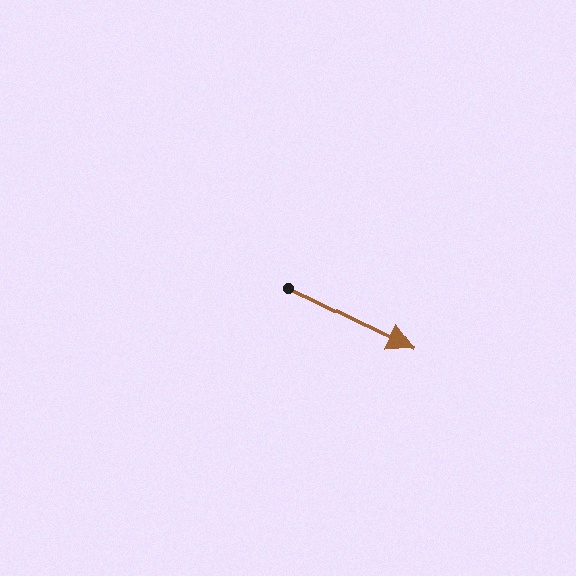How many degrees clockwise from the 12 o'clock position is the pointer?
Approximately 116 degrees.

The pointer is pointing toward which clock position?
Roughly 4 o'clock.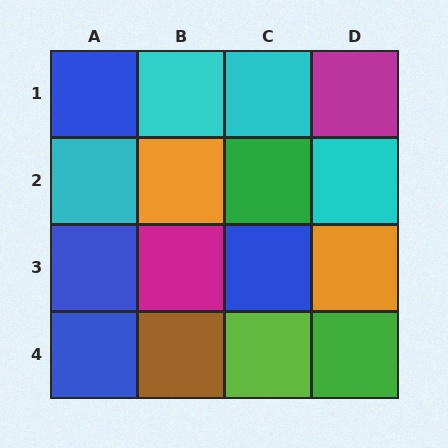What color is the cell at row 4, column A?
Blue.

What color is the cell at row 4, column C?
Lime.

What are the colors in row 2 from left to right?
Cyan, orange, green, cyan.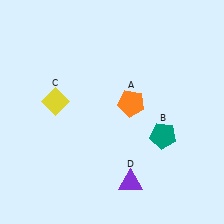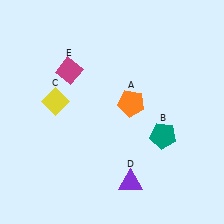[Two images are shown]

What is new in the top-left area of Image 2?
A magenta diamond (E) was added in the top-left area of Image 2.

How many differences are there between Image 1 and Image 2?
There is 1 difference between the two images.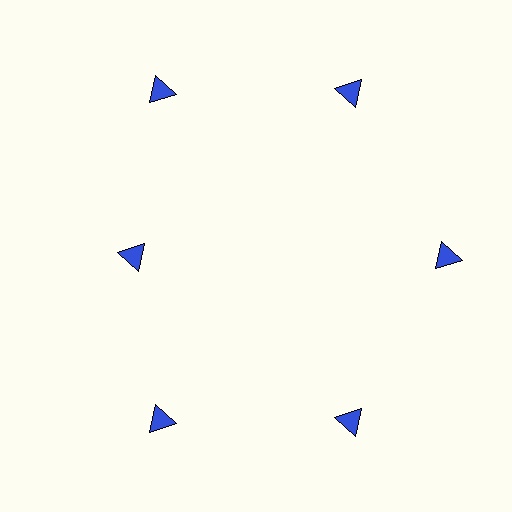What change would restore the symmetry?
The symmetry would be restored by moving it outward, back onto the ring so that all 6 triangles sit at equal angles and equal distance from the center.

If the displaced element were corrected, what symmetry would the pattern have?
It would have 6-fold rotational symmetry — the pattern would map onto itself every 60 degrees.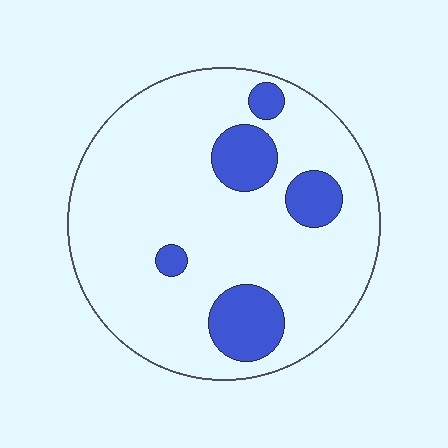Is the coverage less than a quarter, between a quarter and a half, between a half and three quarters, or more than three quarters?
Less than a quarter.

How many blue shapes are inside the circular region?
5.